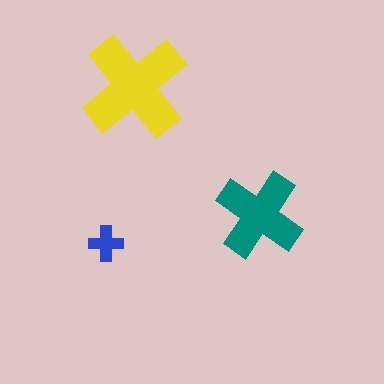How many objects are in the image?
There are 3 objects in the image.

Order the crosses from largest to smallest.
the yellow one, the teal one, the blue one.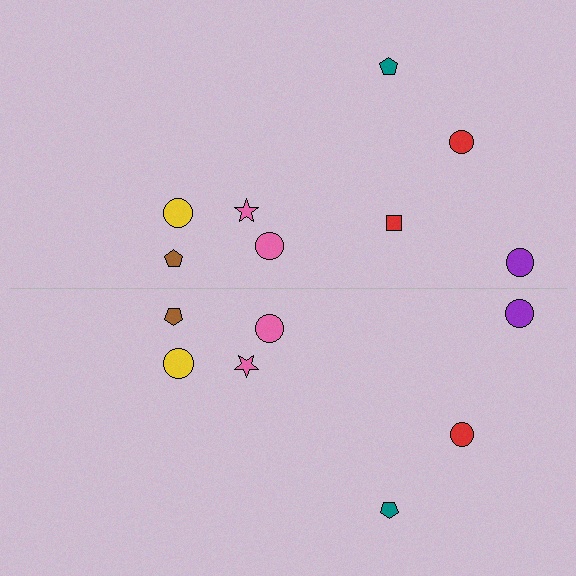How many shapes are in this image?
There are 15 shapes in this image.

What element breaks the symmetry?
A red square is missing from the bottom side.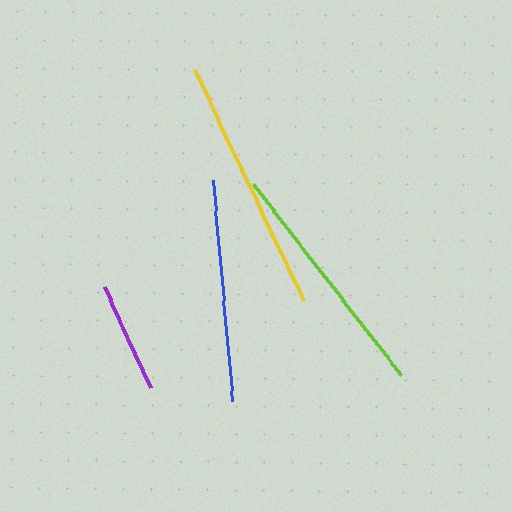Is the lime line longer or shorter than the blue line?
The lime line is longer than the blue line.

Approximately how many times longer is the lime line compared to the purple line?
The lime line is approximately 2.2 times the length of the purple line.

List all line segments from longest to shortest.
From longest to shortest: yellow, lime, blue, purple.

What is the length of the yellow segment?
The yellow segment is approximately 254 pixels long.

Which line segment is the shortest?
The purple line is the shortest at approximately 110 pixels.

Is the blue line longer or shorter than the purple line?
The blue line is longer than the purple line.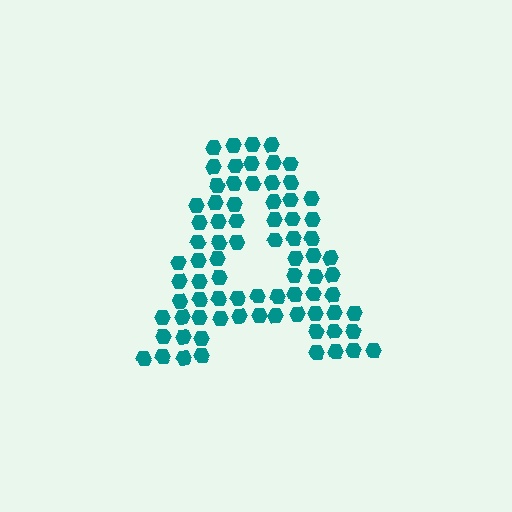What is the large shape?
The large shape is the letter A.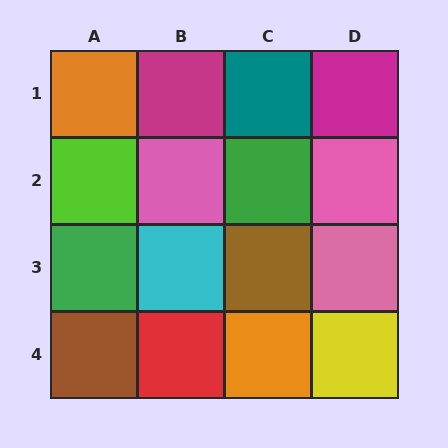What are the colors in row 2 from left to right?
Lime, pink, green, pink.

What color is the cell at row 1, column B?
Magenta.